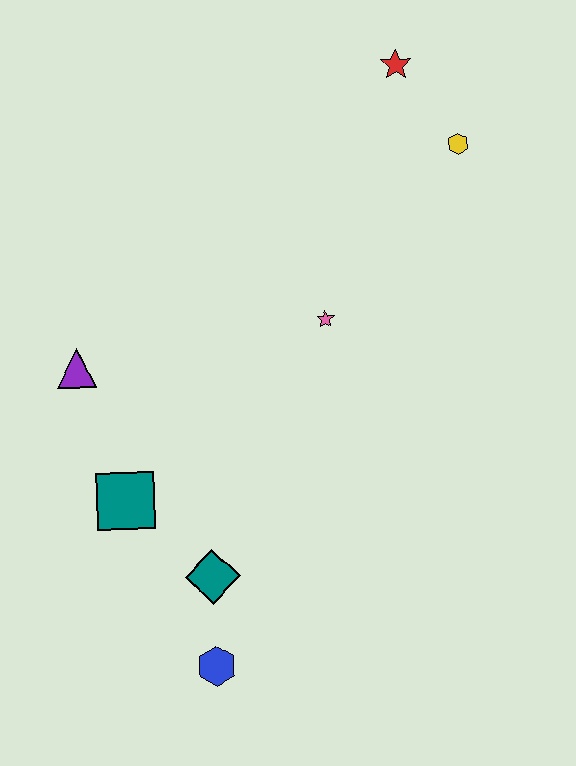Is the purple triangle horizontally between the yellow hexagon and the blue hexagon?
No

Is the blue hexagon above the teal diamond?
No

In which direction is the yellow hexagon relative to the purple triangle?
The yellow hexagon is to the right of the purple triangle.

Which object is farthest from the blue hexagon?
The red star is farthest from the blue hexagon.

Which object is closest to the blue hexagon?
The teal diamond is closest to the blue hexagon.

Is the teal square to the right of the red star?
No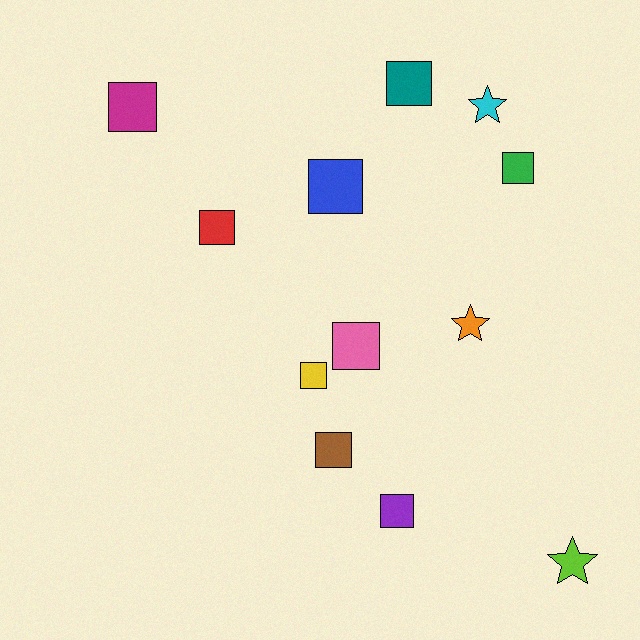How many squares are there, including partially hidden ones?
There are 9 squares.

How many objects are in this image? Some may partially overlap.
There are 12 objects.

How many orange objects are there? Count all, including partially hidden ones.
There is 1 orange object.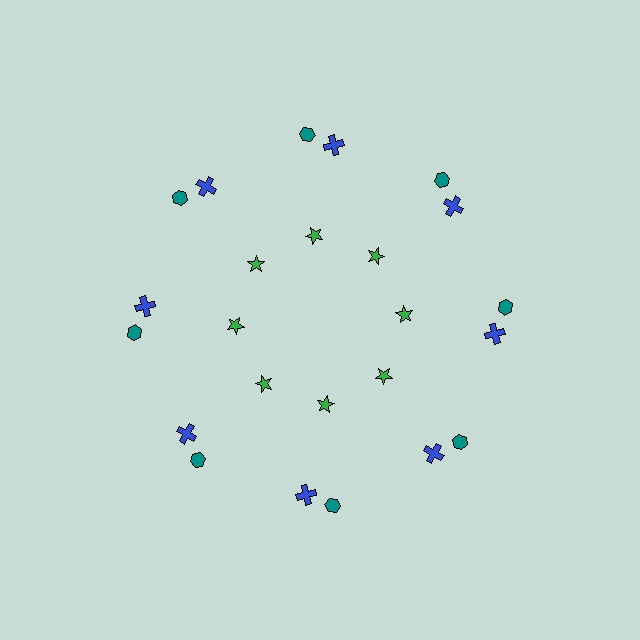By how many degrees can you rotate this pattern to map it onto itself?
The pattern maps onto itself every 45 degrees of rotation.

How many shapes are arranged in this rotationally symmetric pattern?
There are 24 shapes, arranged in 8 groups of 3.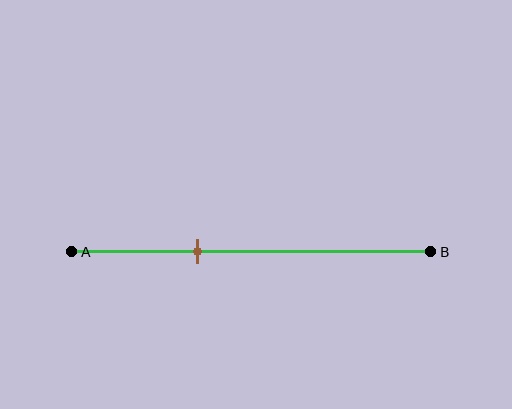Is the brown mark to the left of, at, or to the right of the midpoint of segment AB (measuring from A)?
The brown mark is to the left of the midpoint of segment AB.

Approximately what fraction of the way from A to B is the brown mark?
The brown mark is approximately 35% of the way from A to B.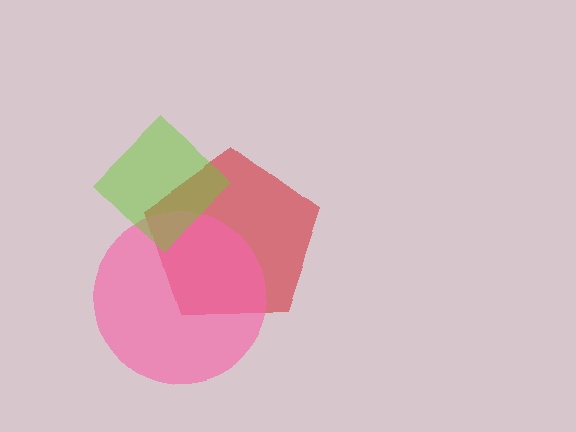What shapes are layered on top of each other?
The layered shapes are: a red pentagon, a pink circle, a lime diamond.